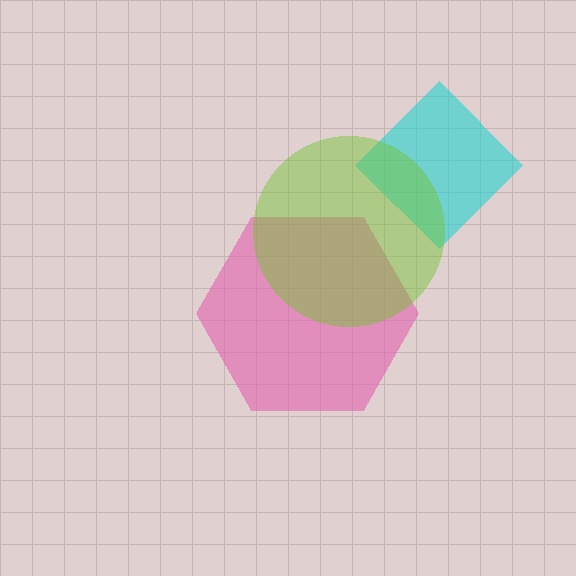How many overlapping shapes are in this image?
There are 3 overlapping shapes in the image.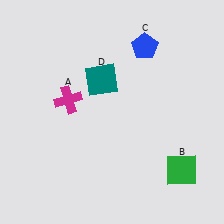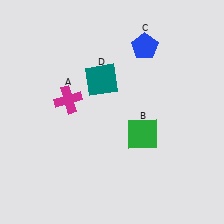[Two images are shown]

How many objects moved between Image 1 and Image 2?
1 object moved between the two images.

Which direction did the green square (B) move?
The green square (B) moved left.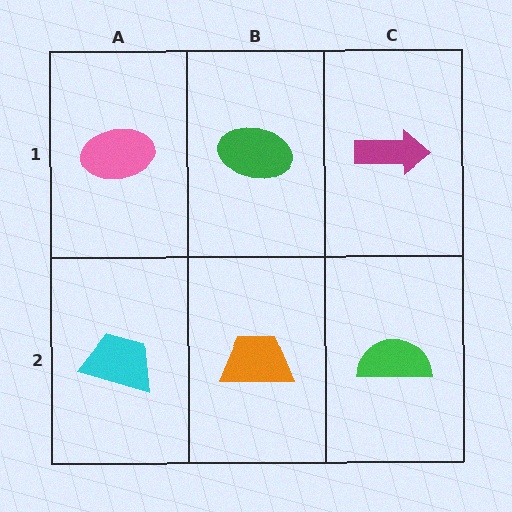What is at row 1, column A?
A pink ellipse.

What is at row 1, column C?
A magenta arrow.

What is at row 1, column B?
A green ellipse.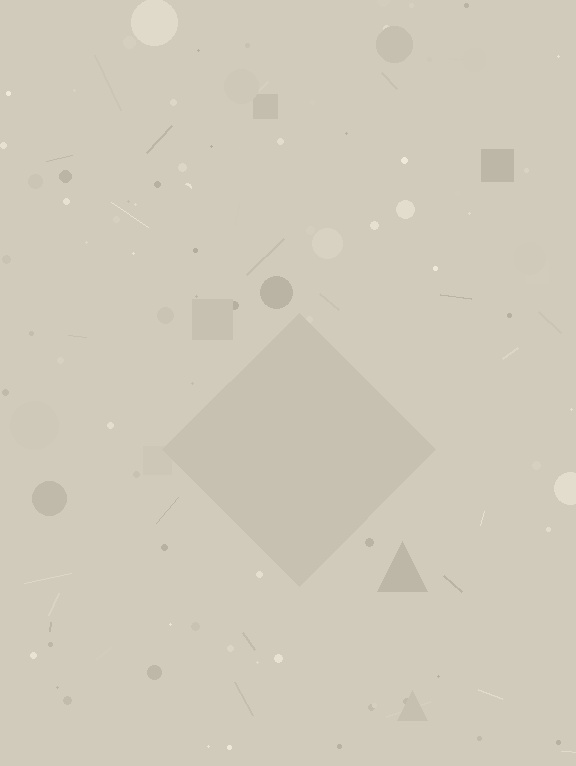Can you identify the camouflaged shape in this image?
The camouflaged shape is a diamond.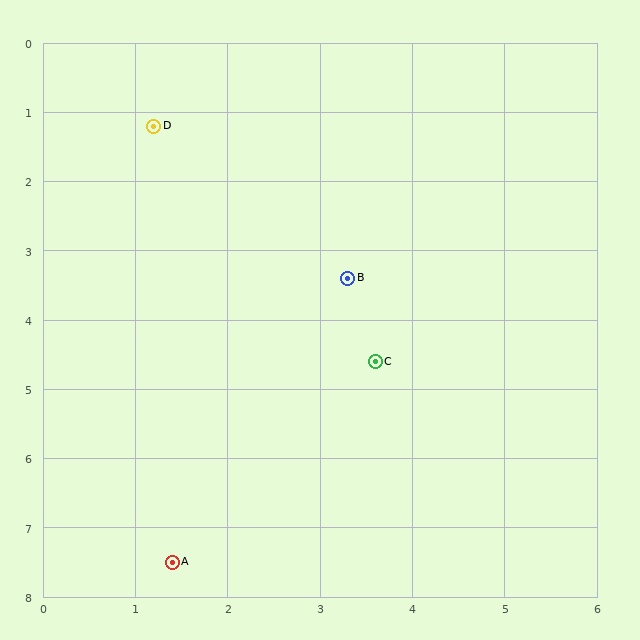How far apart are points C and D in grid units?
Points C and D are about 4.2 grid units apart.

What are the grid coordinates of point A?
Point A is at approximately (1.4, 7.5).